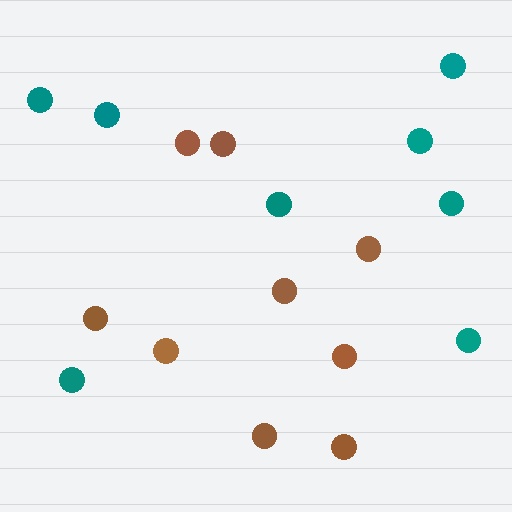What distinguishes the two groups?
There are 2 groups: one group of teal circles (8) and one group of brown circles (9).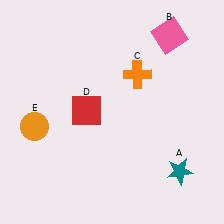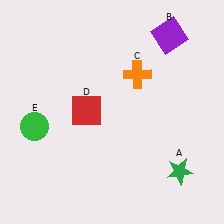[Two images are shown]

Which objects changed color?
A changed from teal to green. B changed from pink to purple. E changed from orange to green.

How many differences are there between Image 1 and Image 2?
There are 3 differences between the two images.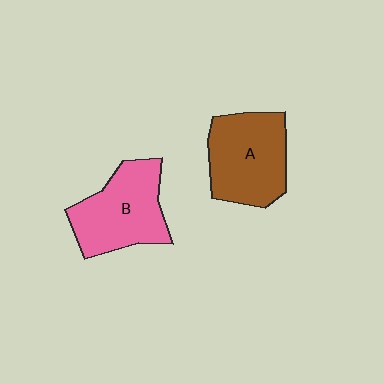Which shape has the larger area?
Shape A (brown).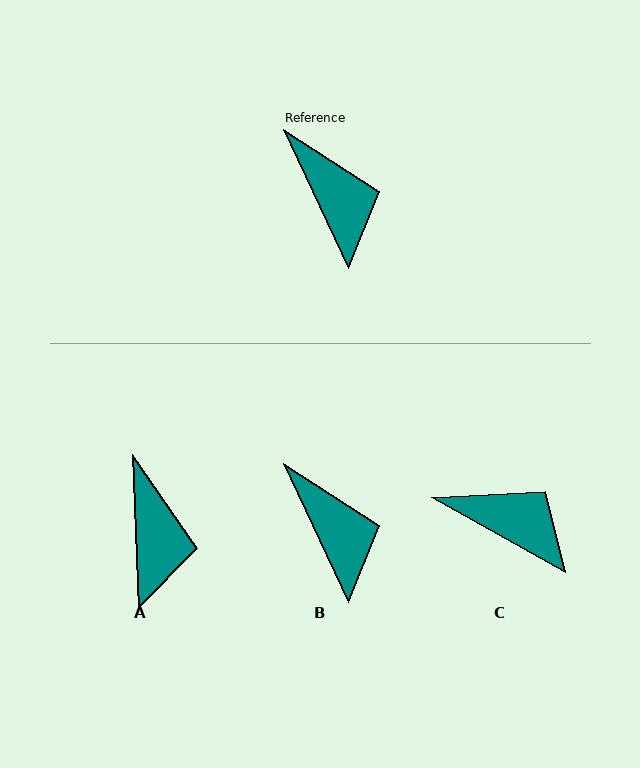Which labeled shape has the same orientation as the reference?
B.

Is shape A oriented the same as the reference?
No, it is off by about 23 degrees.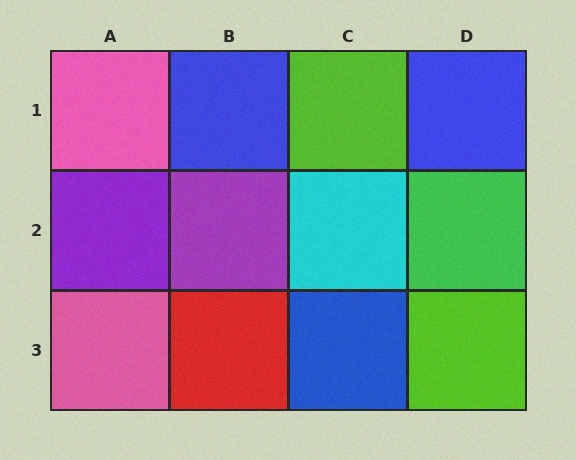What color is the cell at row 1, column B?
Blue.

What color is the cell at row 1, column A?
Pink.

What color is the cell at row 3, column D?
Lime.